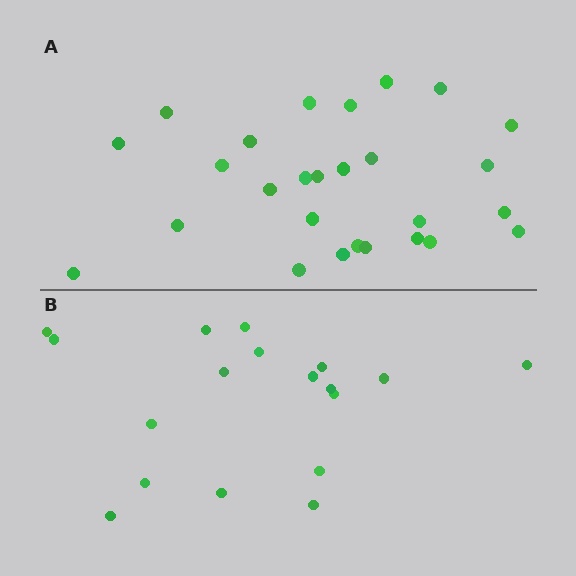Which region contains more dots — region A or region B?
Region A (the top region) has more dots.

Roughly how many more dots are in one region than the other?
Region A has roughly 8 or so more dots than region B.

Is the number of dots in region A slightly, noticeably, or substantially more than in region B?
Region A has substantially more. The ratio is roughly 1.5 to 1.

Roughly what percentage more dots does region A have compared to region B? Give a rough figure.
About 50% more.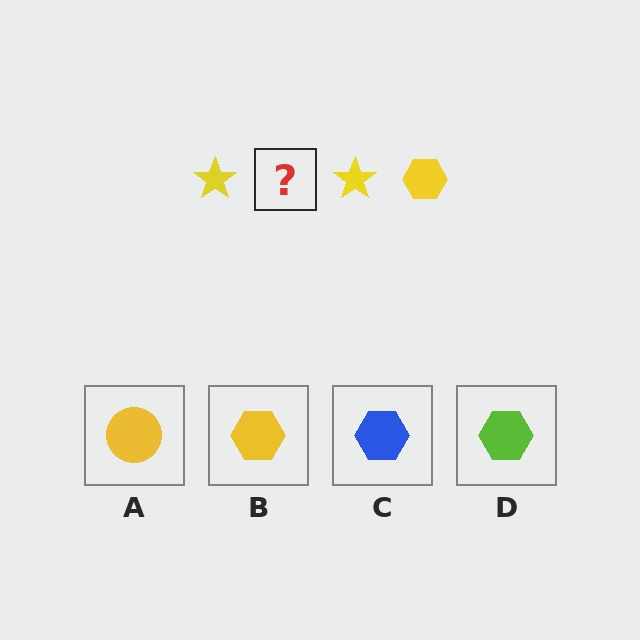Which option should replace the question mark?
Option B.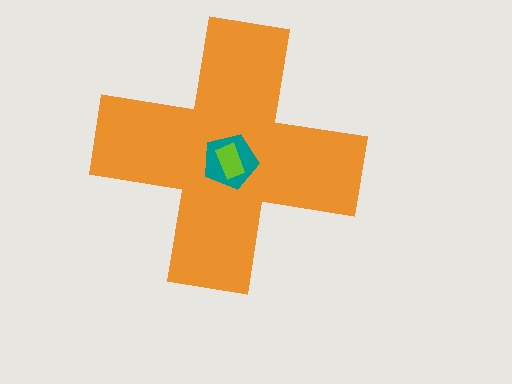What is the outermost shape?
The orange cross.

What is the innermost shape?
The lime rectangle.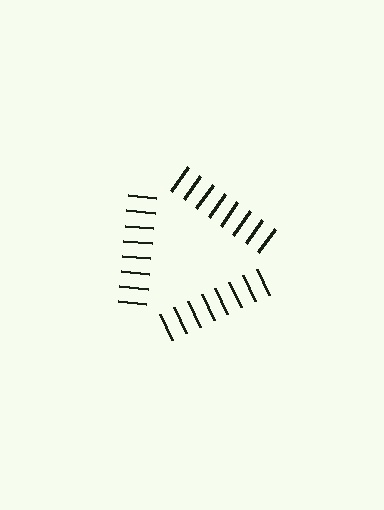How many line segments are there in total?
24 — 8 along each of the 3 edges.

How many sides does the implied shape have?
3 sides — the line-ends trace a triangle.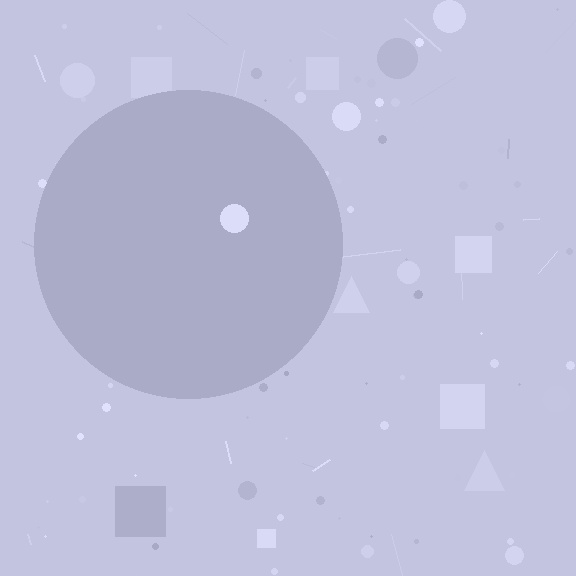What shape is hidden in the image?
A circle is hidden in the image.